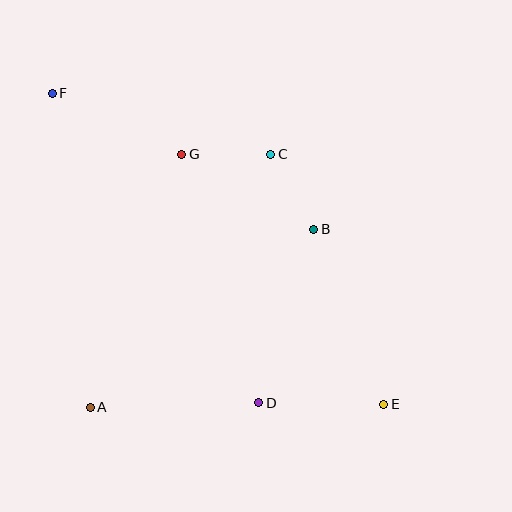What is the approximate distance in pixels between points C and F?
The distance between C and F is approximately 227 pixels.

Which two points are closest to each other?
Points B and C are closest to each other.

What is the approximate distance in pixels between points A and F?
The distance between A and F is approximately 316 pixels.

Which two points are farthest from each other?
Points E and F are farthest from each other.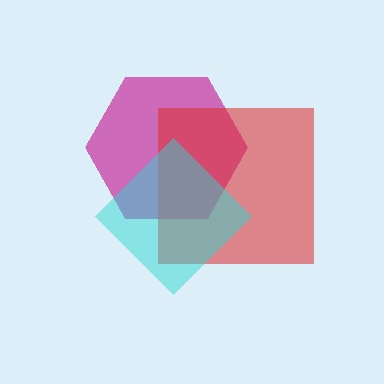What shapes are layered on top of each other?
The layered shapes are: a magenta hexagon, a red square, a cyan diamond.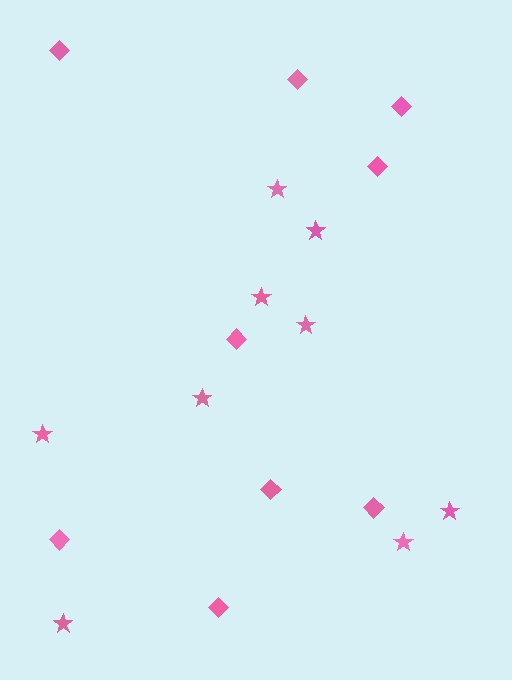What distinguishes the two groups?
There are 2 groups: one group of stars (9) and one group of diamonds (9).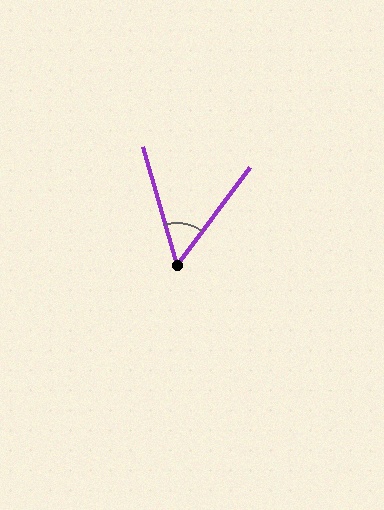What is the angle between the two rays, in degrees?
Approximately 53 degrees.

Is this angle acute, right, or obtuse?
It is acute.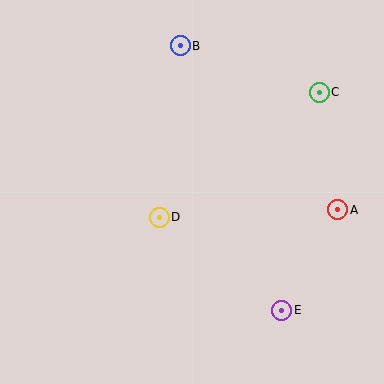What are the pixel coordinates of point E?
Point E is at (282, 310).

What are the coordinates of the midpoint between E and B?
The midpoint between E and B is at (231, 178).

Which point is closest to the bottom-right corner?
Point E is closest to the bottom-right corner.